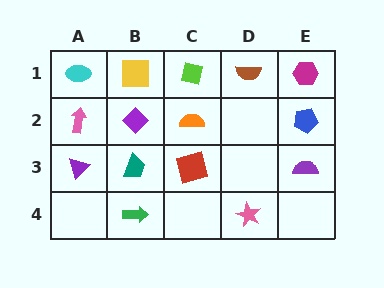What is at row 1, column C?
A lime square.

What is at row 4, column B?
A green arrow.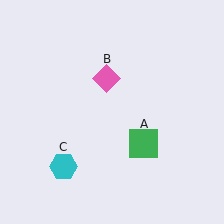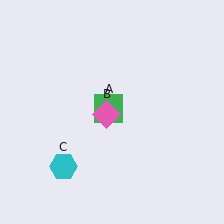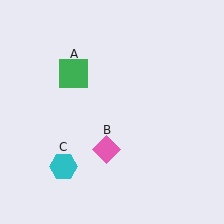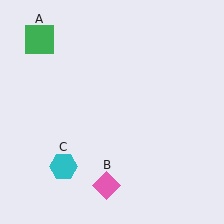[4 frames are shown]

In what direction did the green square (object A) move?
The green square (object A) moved up and to the left.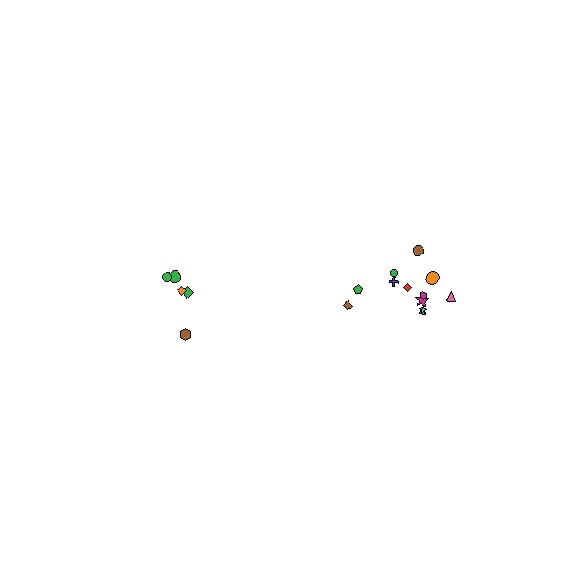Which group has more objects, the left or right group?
The right group.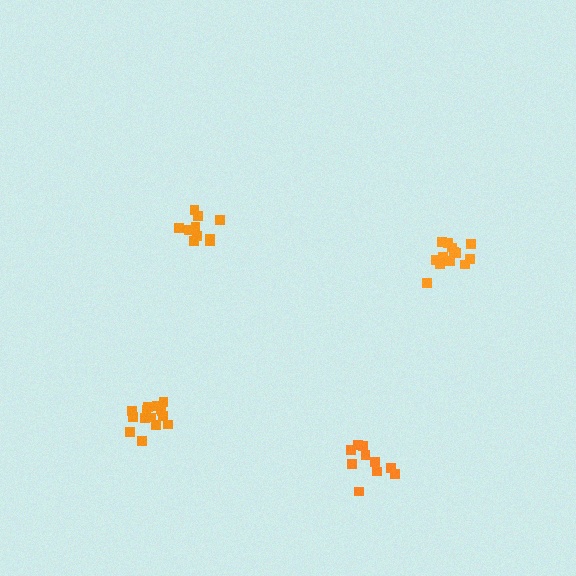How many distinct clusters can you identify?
There are 4 distinct clusters.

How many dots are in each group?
Group 1: 15 dots, Group 2: 11 dots, Group 3: 10 dots, Group 4: 14 dots (50 total).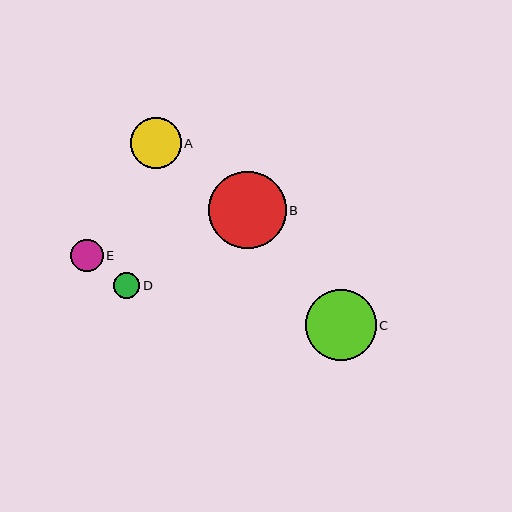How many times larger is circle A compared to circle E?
Circle A is approximately 1.6 times the size of circle E.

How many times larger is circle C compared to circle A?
Circle C is approximately 1.4 times the size of circle A.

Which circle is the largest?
Circle B is the largest with a size of approximately 77 pixels.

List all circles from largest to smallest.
From largest to smallest: B, C, A, E, D.